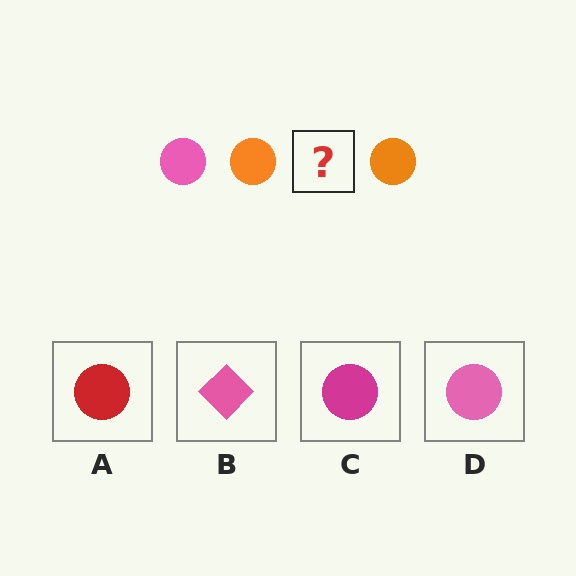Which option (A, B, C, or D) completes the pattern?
D.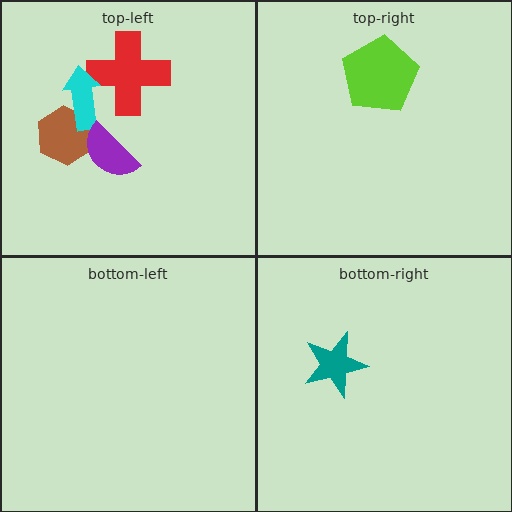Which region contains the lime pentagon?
The top-right region.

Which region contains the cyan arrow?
The top-left region.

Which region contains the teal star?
The bottom-right region.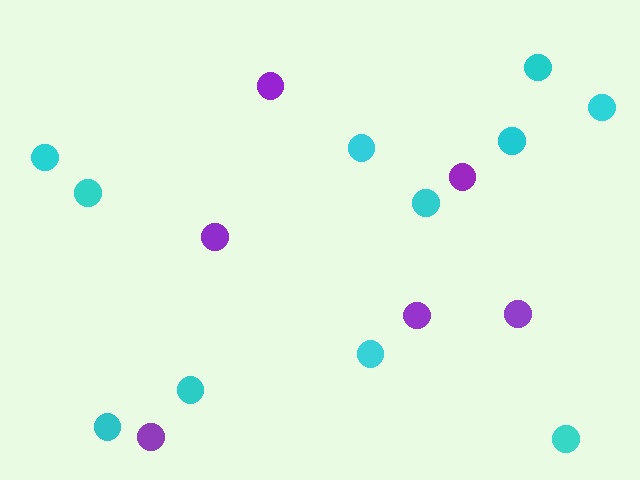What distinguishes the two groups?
There are 2 groups: one group of purple circles (6) and one group of cyan circles (11).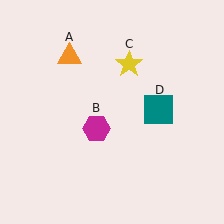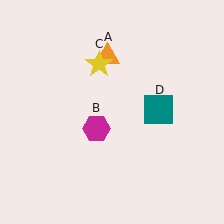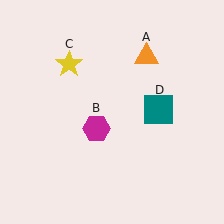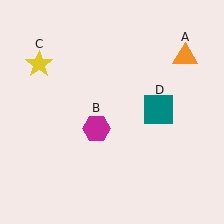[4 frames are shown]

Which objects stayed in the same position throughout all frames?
Magenta hexagon (object B) and teal square (object D) remained stationary.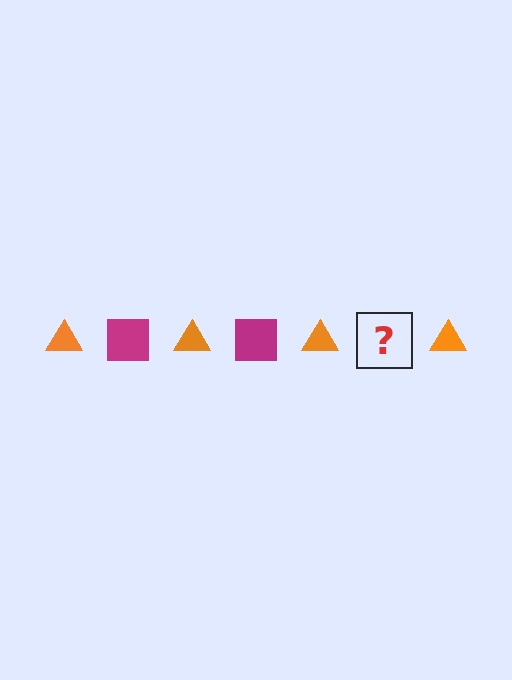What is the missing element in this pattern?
The missing element is a magenta square.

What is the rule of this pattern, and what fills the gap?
The rule is that the pattern alternates between orange triangle and magenta square. The gap should be filled with a magenta square.